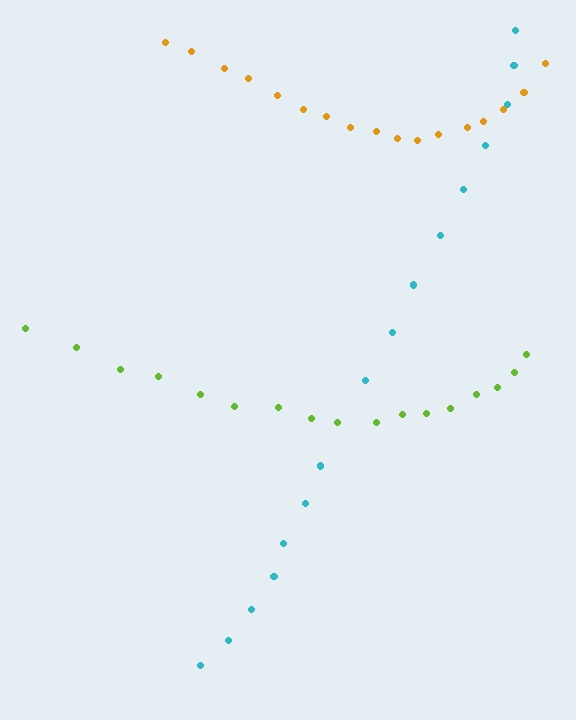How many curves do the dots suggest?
There are 3 distinct paths.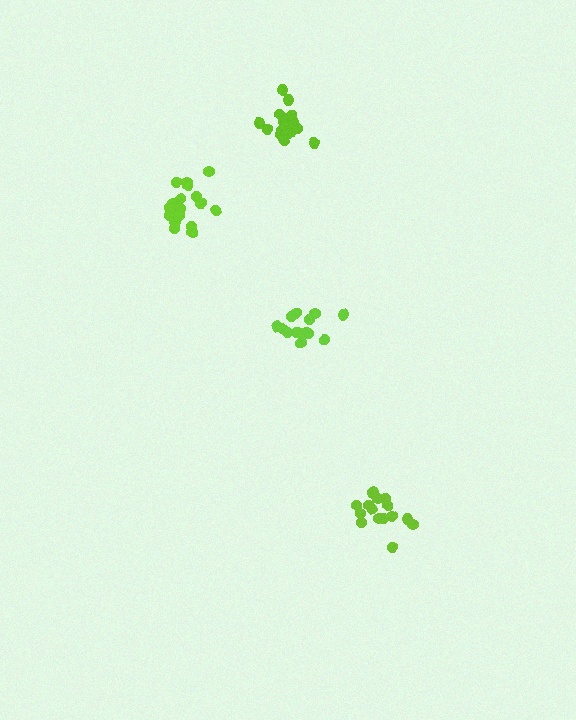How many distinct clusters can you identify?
There are 4 distinct clusters.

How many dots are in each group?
Group 1: 20 dots, Group 2: 14 dots, Group 3: 16 dots, Group 4: 19 dots (69 total).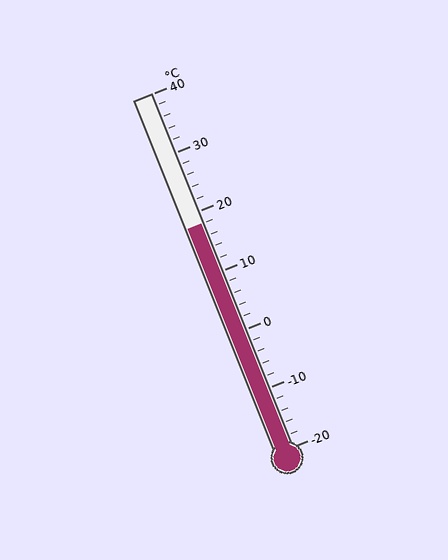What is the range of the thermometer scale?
The thermometer scale ranges from -20°C to 40°C.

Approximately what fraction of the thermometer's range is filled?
The thermometer is filled to approximately 65% of its range.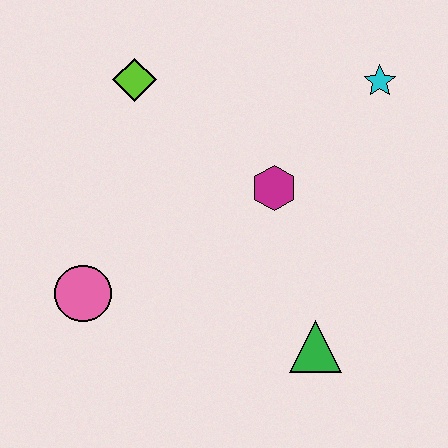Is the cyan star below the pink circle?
No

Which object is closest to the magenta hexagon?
The cyan star is closest to the magenta hexagon.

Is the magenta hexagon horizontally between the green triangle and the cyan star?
No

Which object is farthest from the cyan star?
The pink circle is farthest from the cyan star.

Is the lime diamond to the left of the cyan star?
Yes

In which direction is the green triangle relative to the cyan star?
The green triangle is below the cyan star.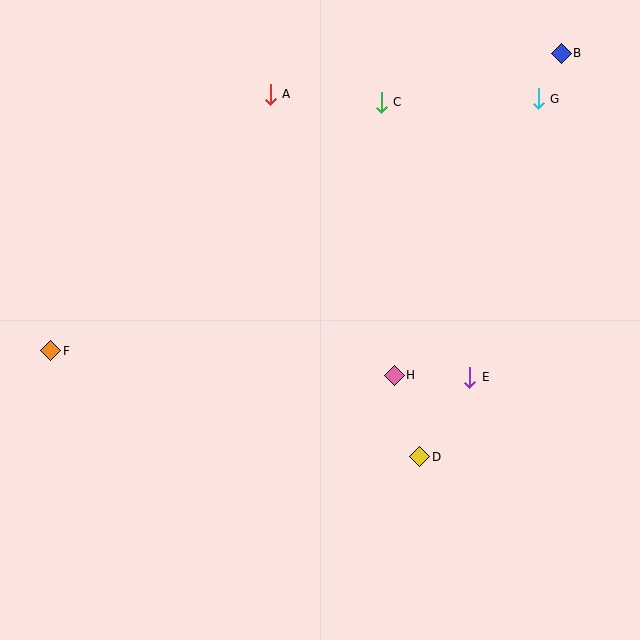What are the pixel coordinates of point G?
Point G is at (538, 99).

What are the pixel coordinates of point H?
Point H is at (394, 375).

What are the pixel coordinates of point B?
Point B is at (561, 53).